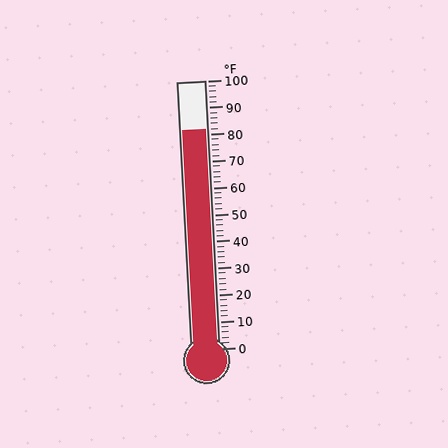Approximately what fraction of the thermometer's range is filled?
The thermometer is filled to approximately 80% of its range.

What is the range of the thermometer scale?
The thermometer scale ranges from 0°F to 100°F.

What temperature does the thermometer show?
The thermometer shows approximately 82°F.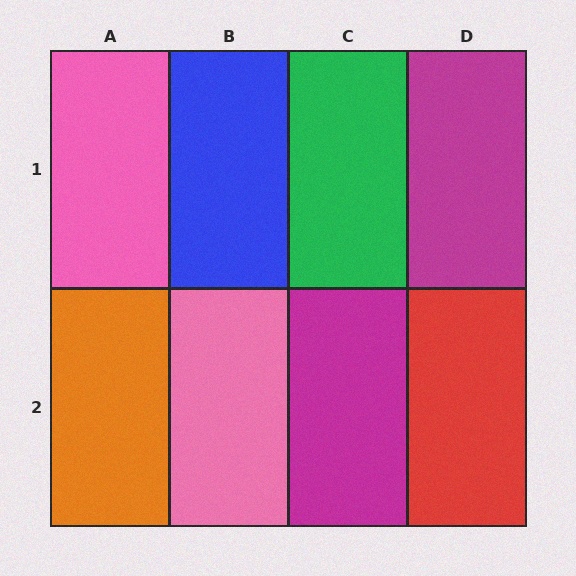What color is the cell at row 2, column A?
Orange.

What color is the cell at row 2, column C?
Magenta.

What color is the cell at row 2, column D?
Red.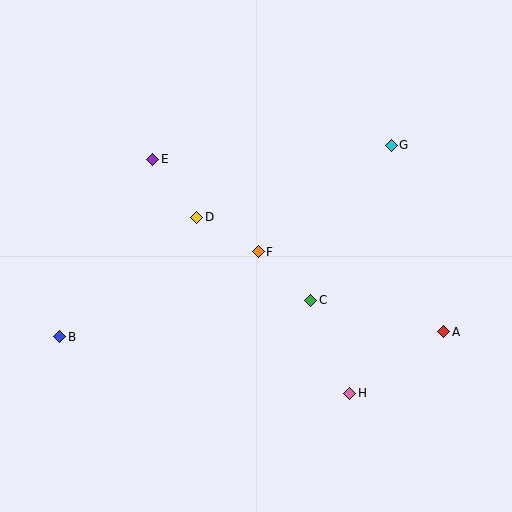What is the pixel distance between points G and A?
The distance between G and A is 194 pixels.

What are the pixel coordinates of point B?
Point B is at (60, 337).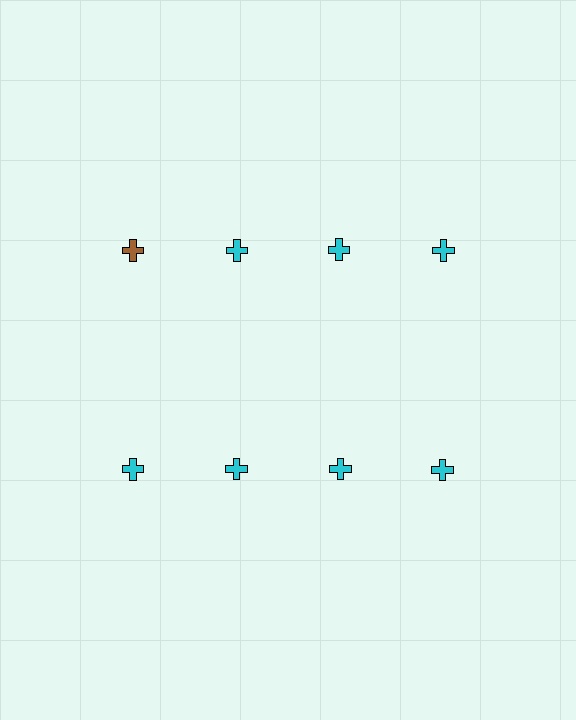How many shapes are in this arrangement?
There are 8 shapes arranged in a grid pattern.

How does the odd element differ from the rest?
It has a different color: brown instead of cyan.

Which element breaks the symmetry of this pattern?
The brown cross in the top row, leftmost column breaks the symmetry. All other shapes are cyan crosses.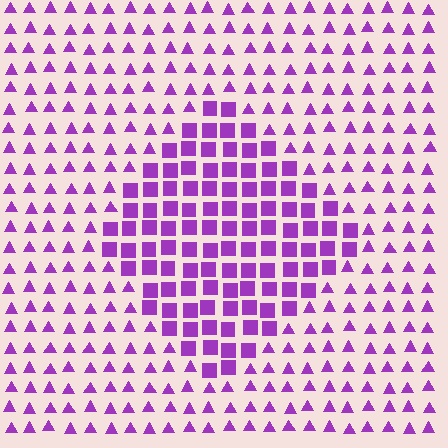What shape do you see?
I see a diamond.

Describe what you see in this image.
The image is filled with small purple elements arranged in a uniform grid. A diamond-shaped region contains squares, while the surrounding area contains triangles. The boundary is defined purely by the change in element shape.